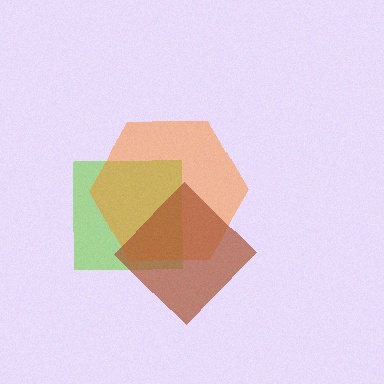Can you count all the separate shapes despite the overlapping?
Yes, there are 3 separate shapes.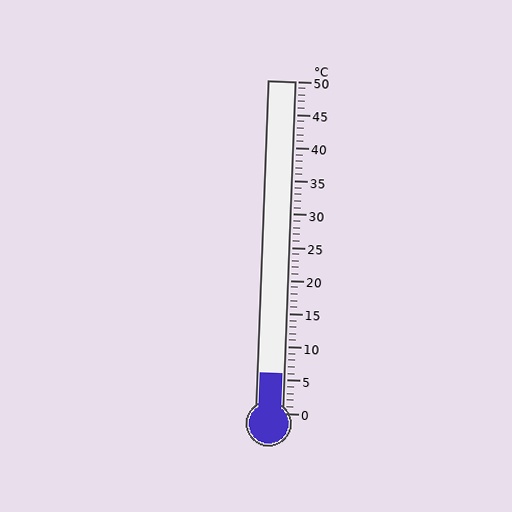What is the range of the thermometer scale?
The thermometer scale ranges from 0°C to 50°C.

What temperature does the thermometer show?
The thermometer shows approximately 6°C.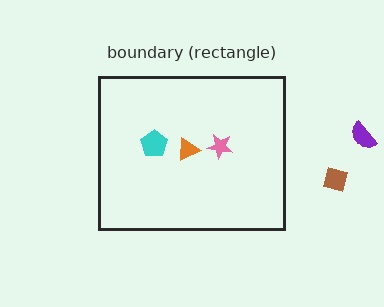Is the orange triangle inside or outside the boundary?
Inside.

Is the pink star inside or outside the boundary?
Inside.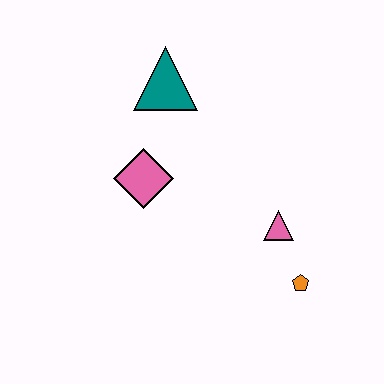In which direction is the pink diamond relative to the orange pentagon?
The pink diamond is to the left of the orange pentagon.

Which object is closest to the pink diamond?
The teal triangle is closest to the pink diamond.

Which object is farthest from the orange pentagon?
The teal triangle is farthest from the orange pentagon.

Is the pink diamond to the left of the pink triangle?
Yes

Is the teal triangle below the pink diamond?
No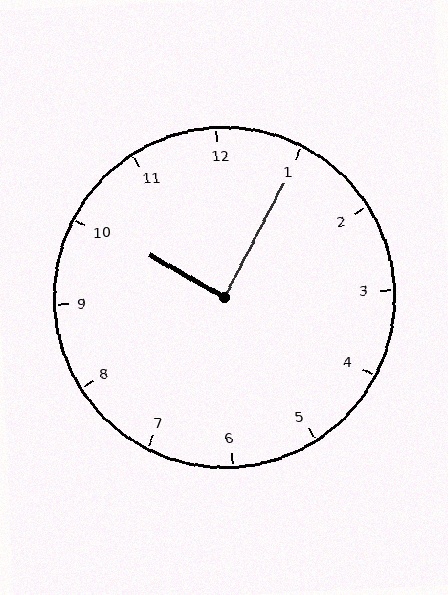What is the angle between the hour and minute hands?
Approximately 88 degrees.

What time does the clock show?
10:05.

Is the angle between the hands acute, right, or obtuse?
It is right.